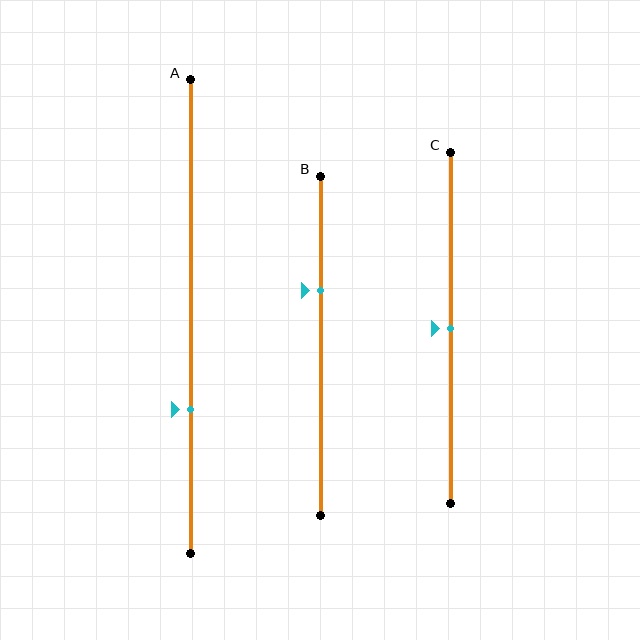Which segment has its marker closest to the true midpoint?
Segment C has its marker closest to the true midpoint.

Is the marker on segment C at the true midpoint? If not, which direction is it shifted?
Yes, the marker on segment C is at the true midpoint.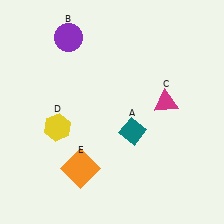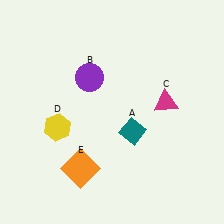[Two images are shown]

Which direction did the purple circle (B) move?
The purple circle (B) moved down.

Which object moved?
The purple circle (B) moved down.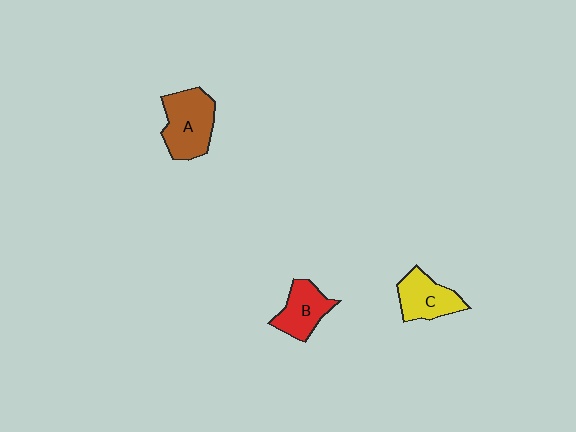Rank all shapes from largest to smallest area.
From largest to smallest: A (brown), C (yellow), B (red).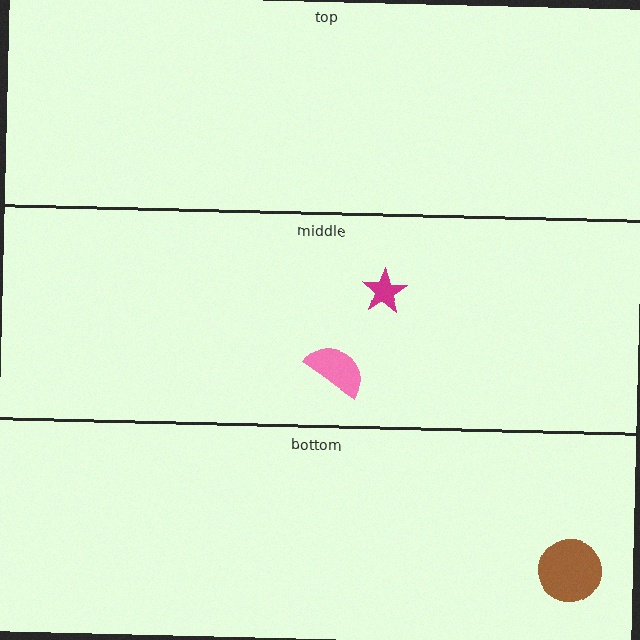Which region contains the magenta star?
The middle region.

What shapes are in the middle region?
The pink semicircle, the magenta star.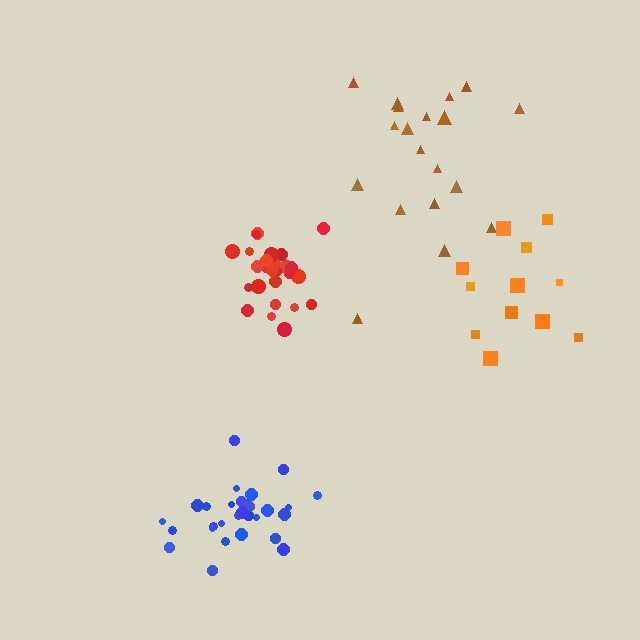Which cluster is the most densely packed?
Red.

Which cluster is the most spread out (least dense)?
Orange.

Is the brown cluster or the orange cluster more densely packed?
Brown.